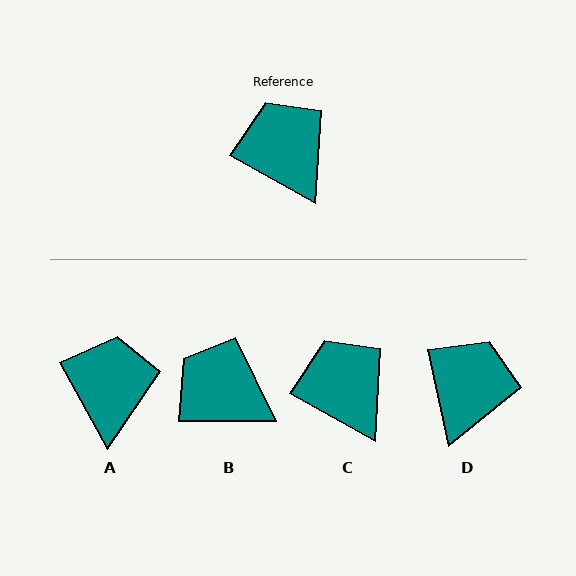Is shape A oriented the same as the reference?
No, it is off by about 32 degrees.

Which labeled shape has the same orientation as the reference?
C.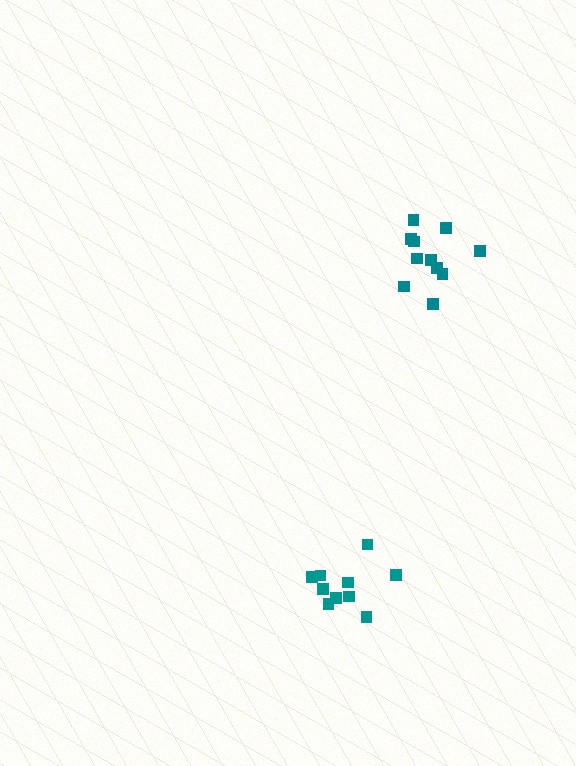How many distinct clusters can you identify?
There are 2 distinct clusters.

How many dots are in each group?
Group 1: 11 dots, Group 2: 10 dots (21 total).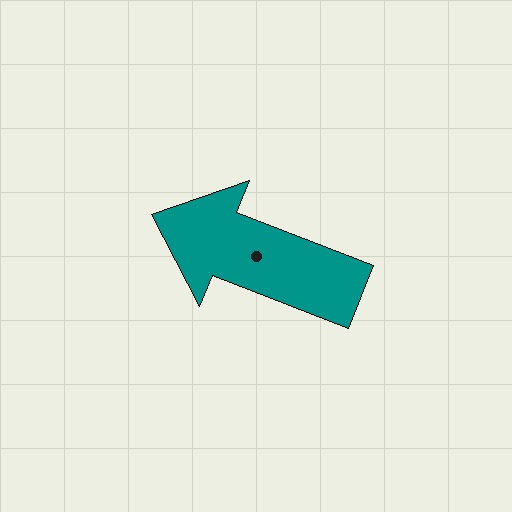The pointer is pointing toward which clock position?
Roughly 10 o'clock.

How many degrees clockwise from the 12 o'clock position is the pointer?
Approximately 291 degrees.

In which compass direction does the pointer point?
West.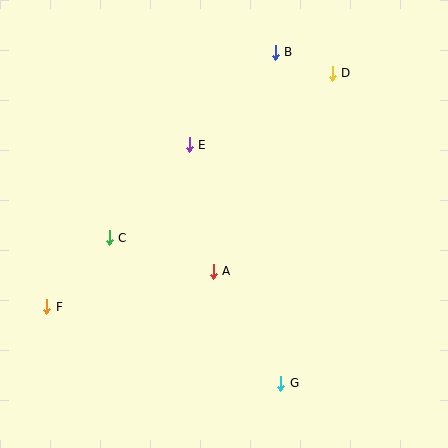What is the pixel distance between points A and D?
The distance between A and D is 231 pixels.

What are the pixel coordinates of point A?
Point A is at (213, 271).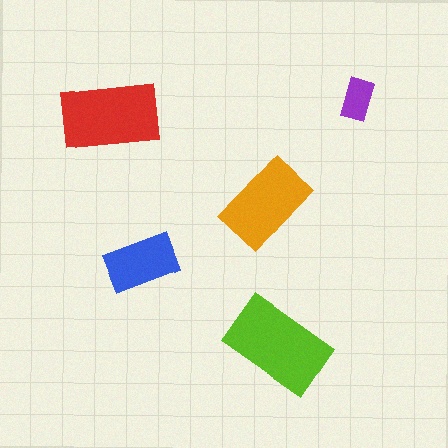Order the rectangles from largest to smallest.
the lime one, the red one, the orange one, the blue one, the purple one.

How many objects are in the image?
There are 5 objects in the image.